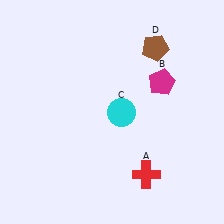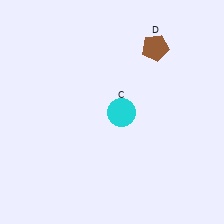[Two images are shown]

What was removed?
The red cross (A), the magenta pentagon (B) were removed in Image 2.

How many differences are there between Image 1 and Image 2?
There are 2 differences between the two images.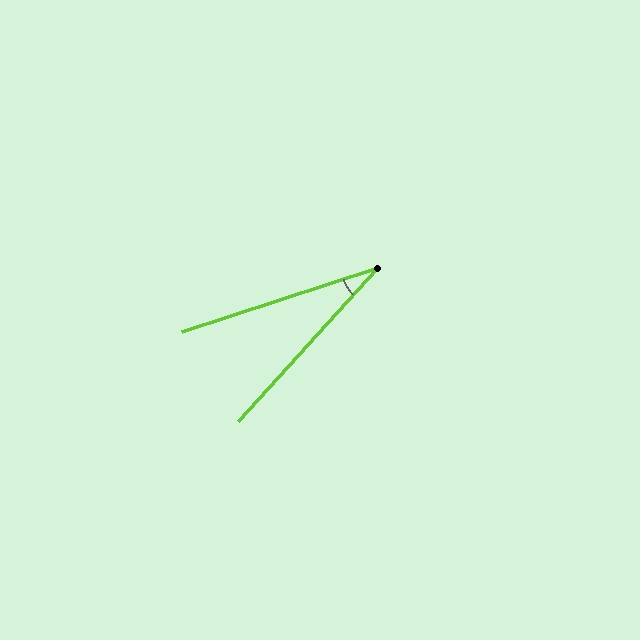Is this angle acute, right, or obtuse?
It is acute.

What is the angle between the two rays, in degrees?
Approximately 30 degrees.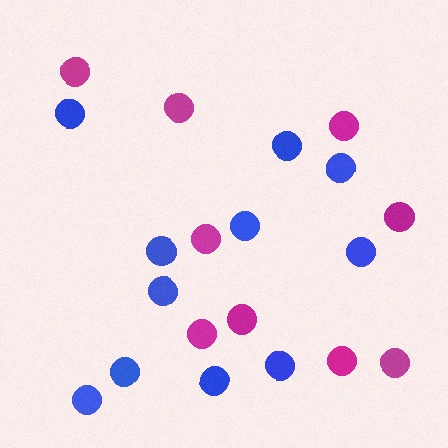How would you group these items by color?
There are 2 groups: one group of blue circles (11) and one group of magenta circles (9).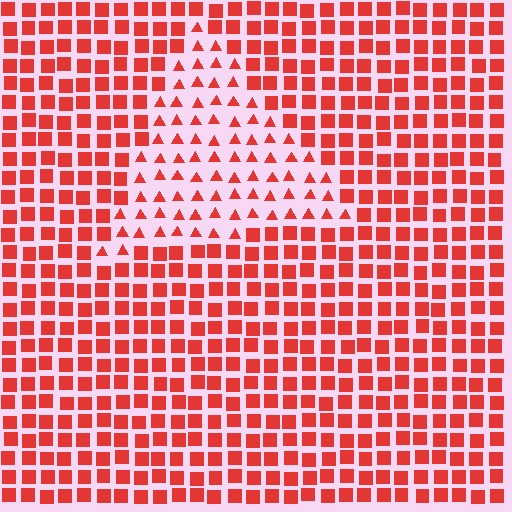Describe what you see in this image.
The image is filled with small red elements arranged in a uniform grid. A triangle-shaped region contains triangles, while the surrounding area contains squares. The boundary is defined purely by the change in element shape.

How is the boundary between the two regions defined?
The boundary is defined by a change in element shape: triangles inside vs. squares outside. All elements share the same color and spacing.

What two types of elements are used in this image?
The image uses triangles inside the triangle region and squares outside it.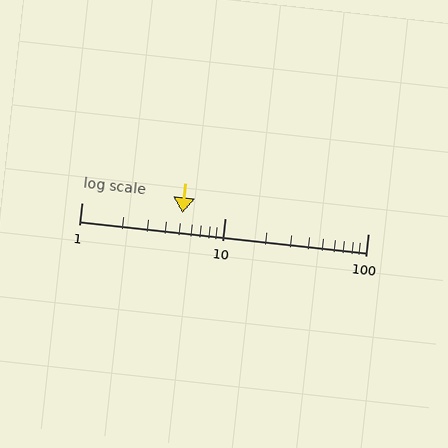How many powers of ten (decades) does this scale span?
The scale spans 2 decades, from 1 to 100.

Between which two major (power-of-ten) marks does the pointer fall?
The pointer is between 1 and 10.